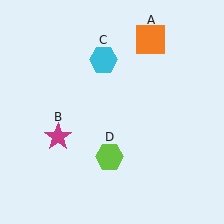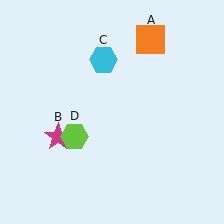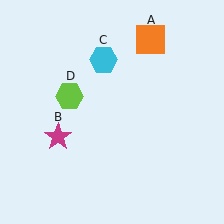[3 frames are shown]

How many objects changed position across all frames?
1 object changed position: lime hexagon (object D).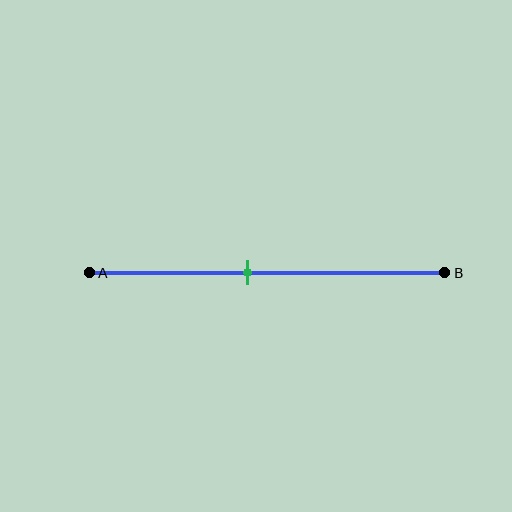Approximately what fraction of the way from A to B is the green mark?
The green mark is approximately 45% of the way from A to B.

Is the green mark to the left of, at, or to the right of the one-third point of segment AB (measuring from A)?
The green mark is to the right of the one-third point of segment AB.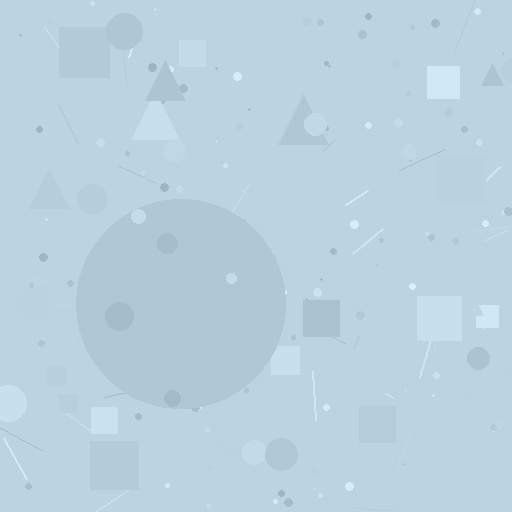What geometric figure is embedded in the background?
A circle is embedded in the background.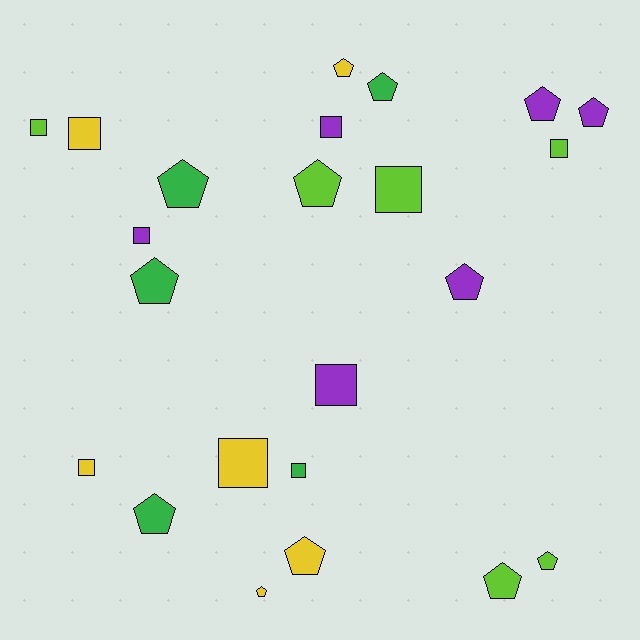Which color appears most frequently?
Purple, with 6 objects.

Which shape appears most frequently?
Pentagon, with 13 objects.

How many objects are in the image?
There are 23 objects.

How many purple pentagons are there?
There are 3 purple pentagons.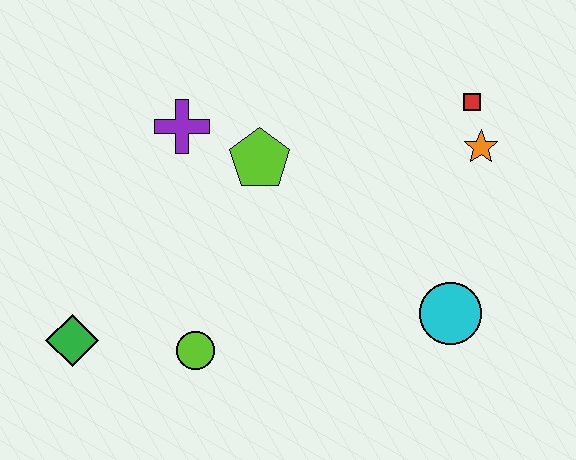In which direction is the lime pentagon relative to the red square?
The lime pentagon is to the left of the red square.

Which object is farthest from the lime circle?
The red square is farthest from the lime circle.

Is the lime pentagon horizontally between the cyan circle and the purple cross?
Yes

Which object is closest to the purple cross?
The lime pentagon is closest to the purple cross.